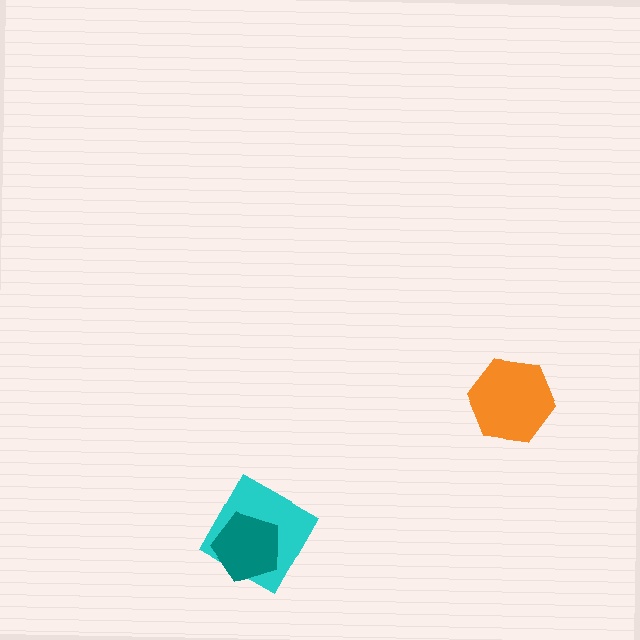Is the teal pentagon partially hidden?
No, no other shape covers it.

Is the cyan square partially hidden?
Yes, it is partially covered by another shape.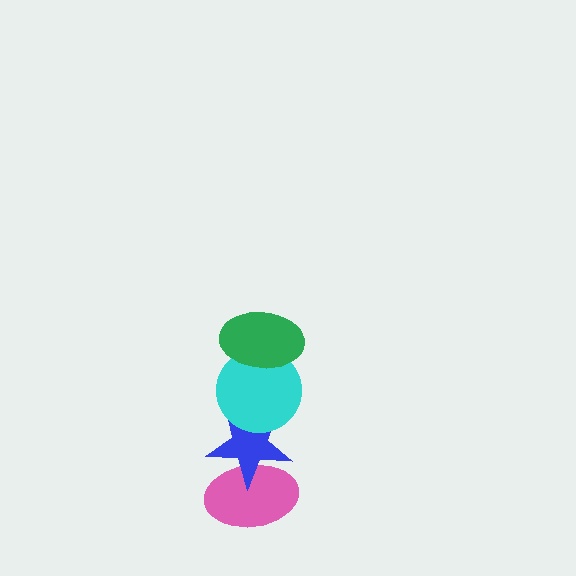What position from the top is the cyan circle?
The cyan circle is 2nd from the top.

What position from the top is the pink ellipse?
The pink ellipse is 4th from the top.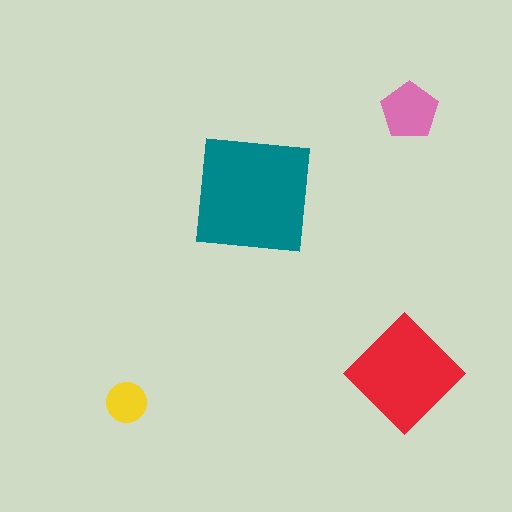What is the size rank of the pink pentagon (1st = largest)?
3rd.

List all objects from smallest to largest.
The yellow circle, the pink pentagon, the red diamond, the teal square.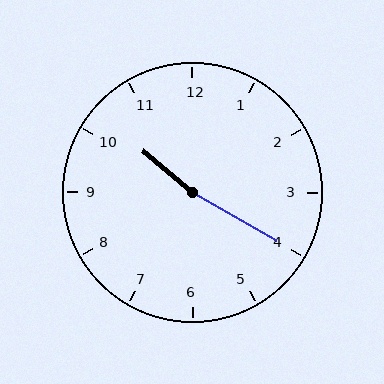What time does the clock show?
10:20.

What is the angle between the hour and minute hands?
Approximately 170 degrees.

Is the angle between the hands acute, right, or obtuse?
It is obtuse.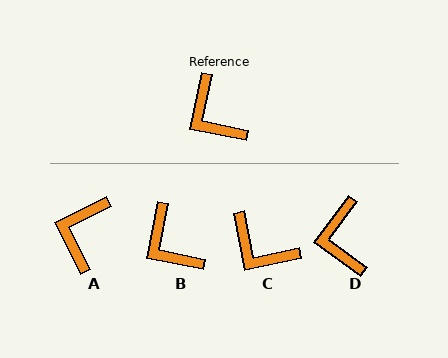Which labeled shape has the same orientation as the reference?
B.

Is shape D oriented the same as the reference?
No, it is off by about 25 degrees.